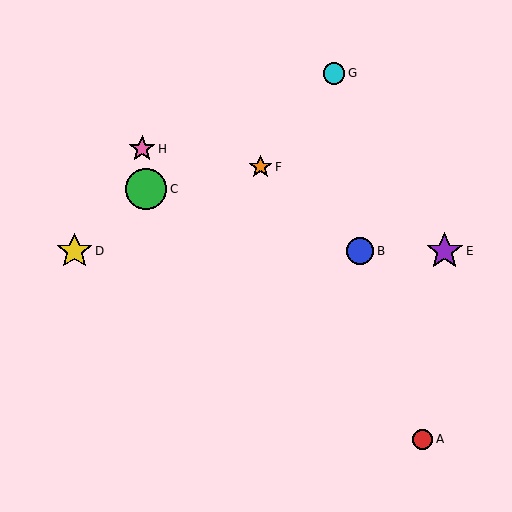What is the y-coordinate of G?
Object G is at y≈73.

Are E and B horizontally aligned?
Yes, both are at y≈251.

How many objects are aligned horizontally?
3 objects (B, D, E) are aligned horizontally.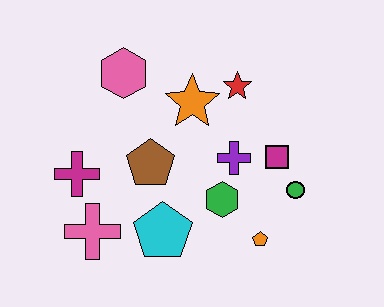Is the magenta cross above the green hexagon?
Yes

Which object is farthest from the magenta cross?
The green circle is farthest from the magenta cross.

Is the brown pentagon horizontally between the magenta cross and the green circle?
Yes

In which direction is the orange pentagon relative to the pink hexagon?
The orange pentagon is below the pink hexagon.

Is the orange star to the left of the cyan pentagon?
No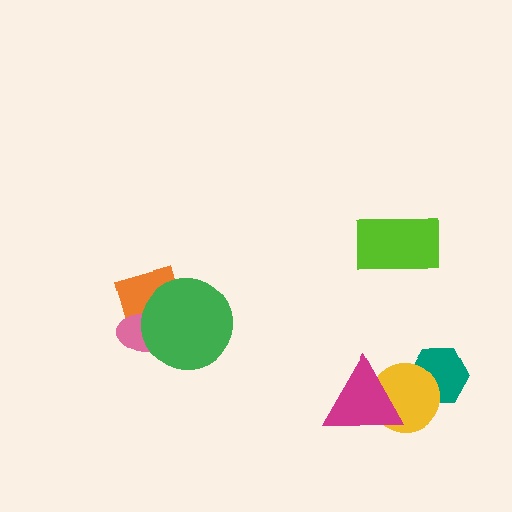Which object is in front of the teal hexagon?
The yellow circle is in front of the teal hexagon.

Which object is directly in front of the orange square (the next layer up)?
The pink ellipse is directly in front of the orange square.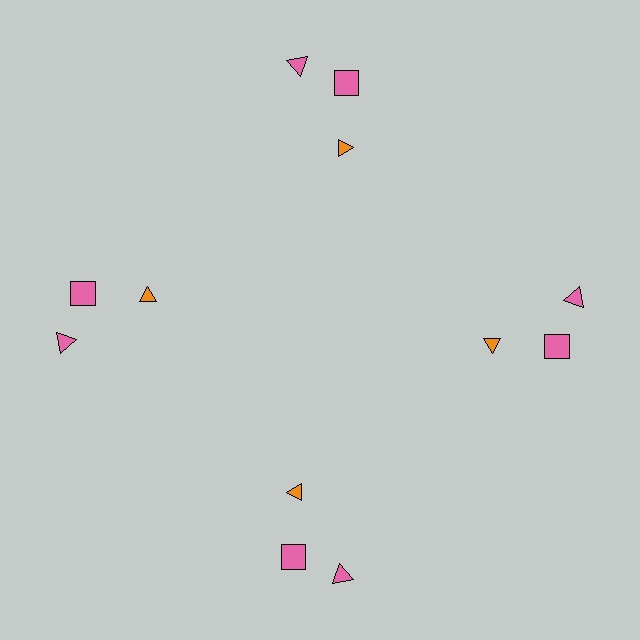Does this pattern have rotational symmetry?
Yes, this pattern has 4-fold rotational symmetry. It looks the same after rotating 90 degrees around the center.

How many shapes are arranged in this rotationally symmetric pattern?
There are 12 shapes, arranged in 4 groups of 3.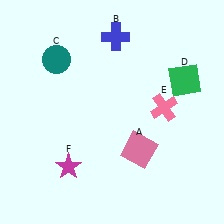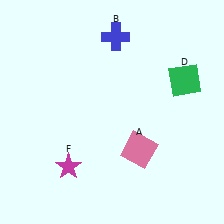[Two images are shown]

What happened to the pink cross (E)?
The pink cross (E) was removed in Image 2. It was in the top-right area of Image 1.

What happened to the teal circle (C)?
The teal circle (C) was removed in Image 2. It was in the top-left area of Image 1.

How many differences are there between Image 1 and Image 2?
There are 2 differences between the two images.